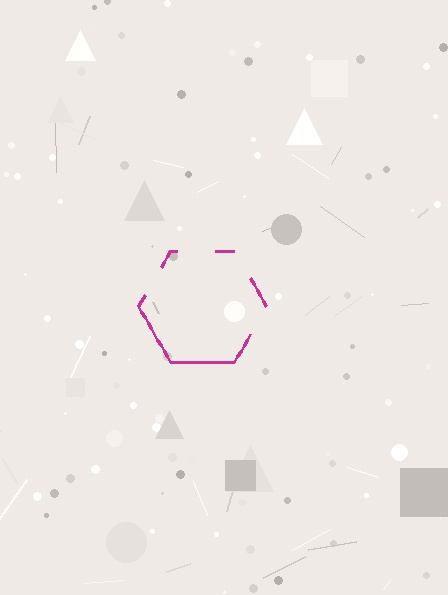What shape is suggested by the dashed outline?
The dashed outline suggests a hexagon.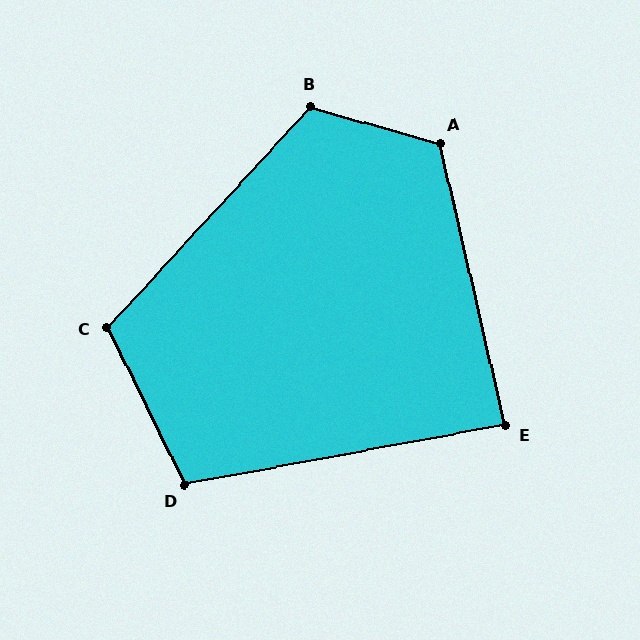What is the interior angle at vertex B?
Approximately 117 degrees (obtuse).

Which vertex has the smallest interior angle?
E, at approximately 87 degrees.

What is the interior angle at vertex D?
Approximately 106 degrees (obtuse).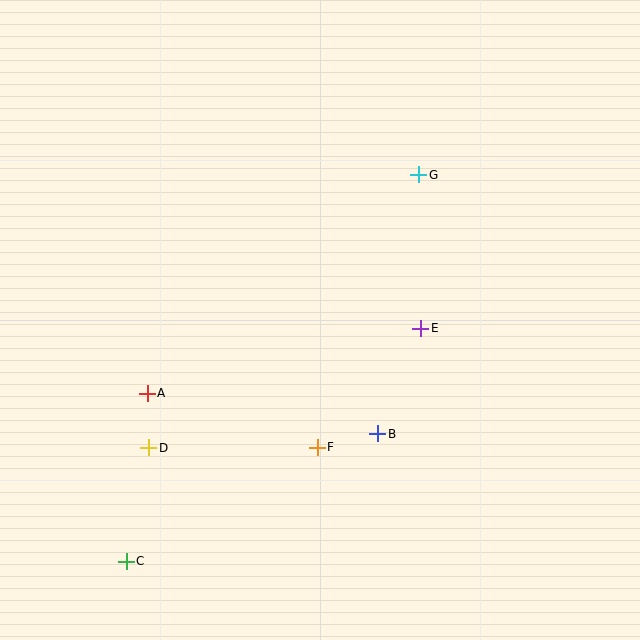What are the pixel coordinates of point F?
Point F is at (317, 447).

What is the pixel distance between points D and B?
The distance between D and B is 229 pixels.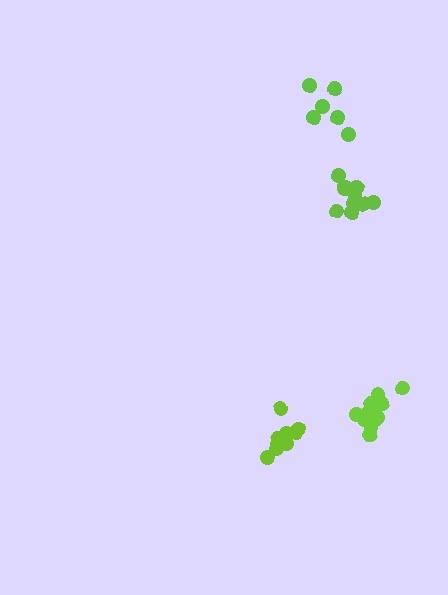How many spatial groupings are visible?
There are 4 spatial groupings.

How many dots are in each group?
Group 1: 6 dots, Group 2: 9 dots, Group 3: 12 dots, Group 4: 12 dots (39 total).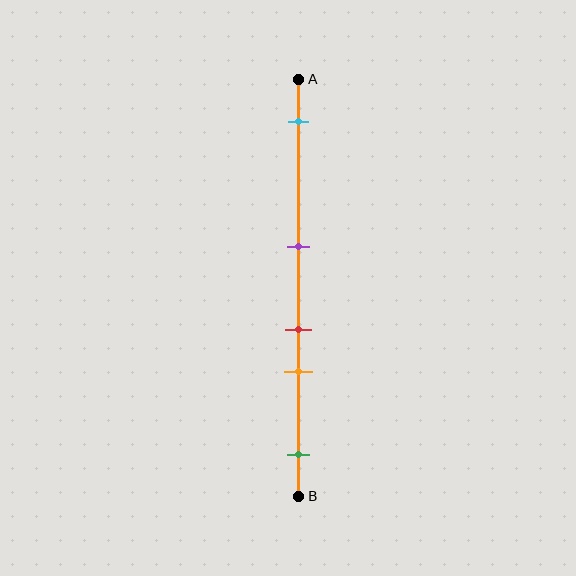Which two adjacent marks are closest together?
The red and orange marks are the closest adjacent pair.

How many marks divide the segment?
There are 5 marks dividing the segment.